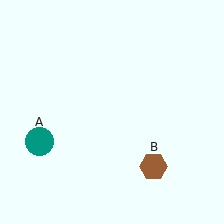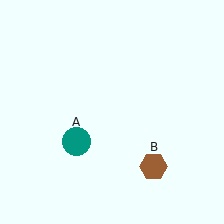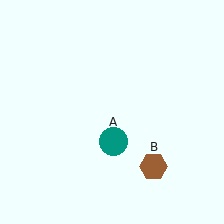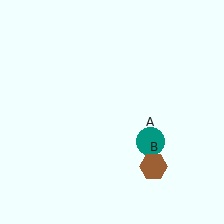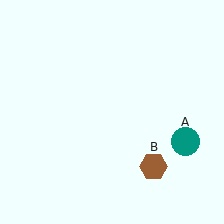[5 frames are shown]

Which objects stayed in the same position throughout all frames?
Brown hexagon (object B) remained stationary.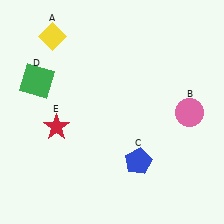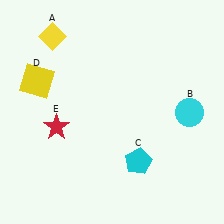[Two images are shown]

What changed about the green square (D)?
In Image 1, D is green. In Image 2, it changed to yellow.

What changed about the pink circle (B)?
In Image 1, B is pink. In Image 2, it changed to cyan.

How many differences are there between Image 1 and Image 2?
There are 3 differences between the two images.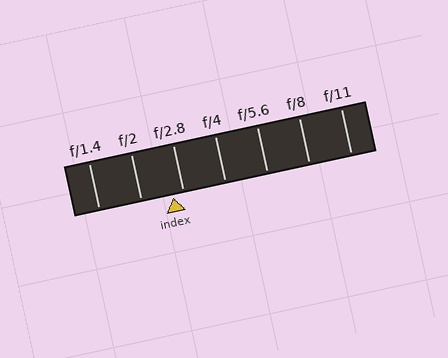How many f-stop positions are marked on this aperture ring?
There are 7 f-stop positions marked.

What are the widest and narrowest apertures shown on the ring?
The widest aperture shown is f/1.4 and the narrowest is f/11.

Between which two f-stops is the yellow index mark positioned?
The index mark is between f/2 and f/2.8.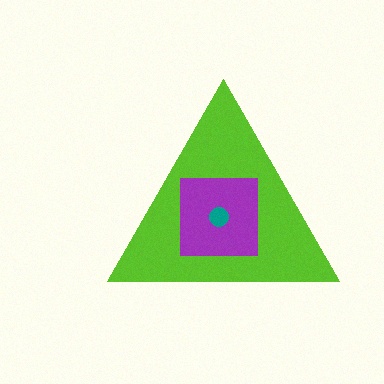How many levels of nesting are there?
3.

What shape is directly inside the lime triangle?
The purple square.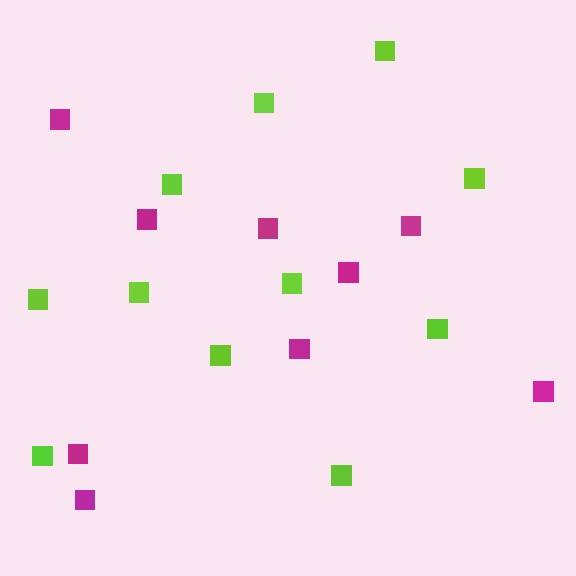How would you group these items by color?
There are 2 groups: one group of lime squares (11) and one group of magenta squares (9).